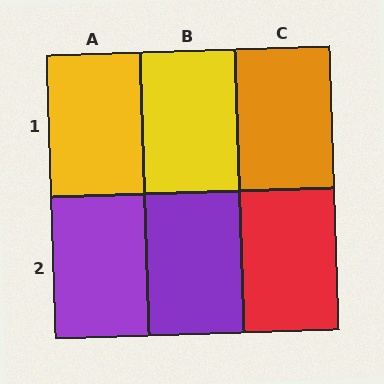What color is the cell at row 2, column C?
Red.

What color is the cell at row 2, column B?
Purple.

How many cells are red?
1 cell is red.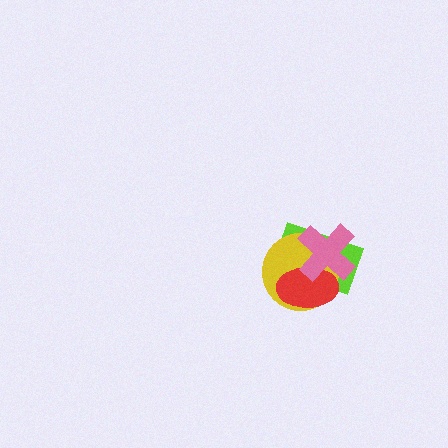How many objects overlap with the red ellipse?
3 objects overlap with the red ellipse.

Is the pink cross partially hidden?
No, no other shape covers it.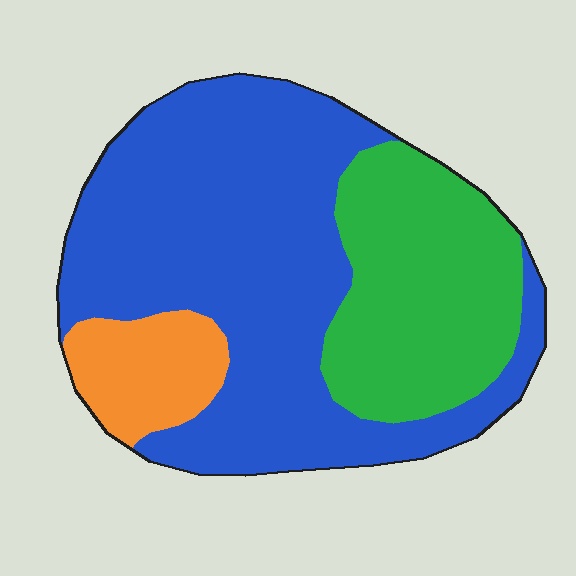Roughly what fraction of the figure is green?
Green covers around 30% of the figure.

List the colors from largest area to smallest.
From largest to smallest: blue, green, orange.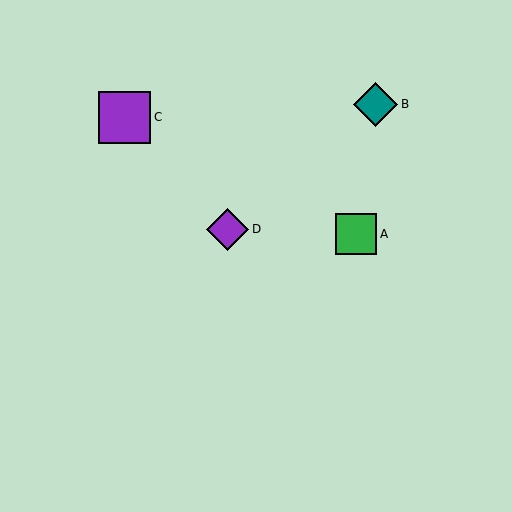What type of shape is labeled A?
Shape A is a green square.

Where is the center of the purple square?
The center of the purple square is at (125, 117).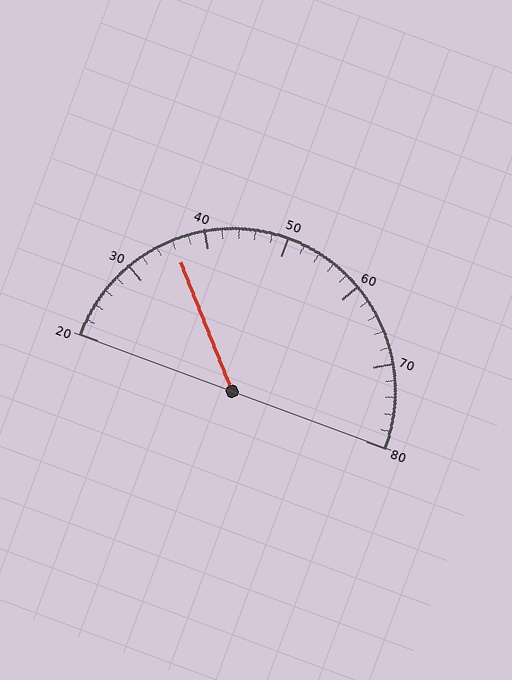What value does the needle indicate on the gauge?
The needle indicates approximately 36.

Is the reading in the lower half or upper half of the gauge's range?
The reading is in the lower half of the range (20 to 80).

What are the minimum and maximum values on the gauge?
The gauge ranges from 20 to 80.